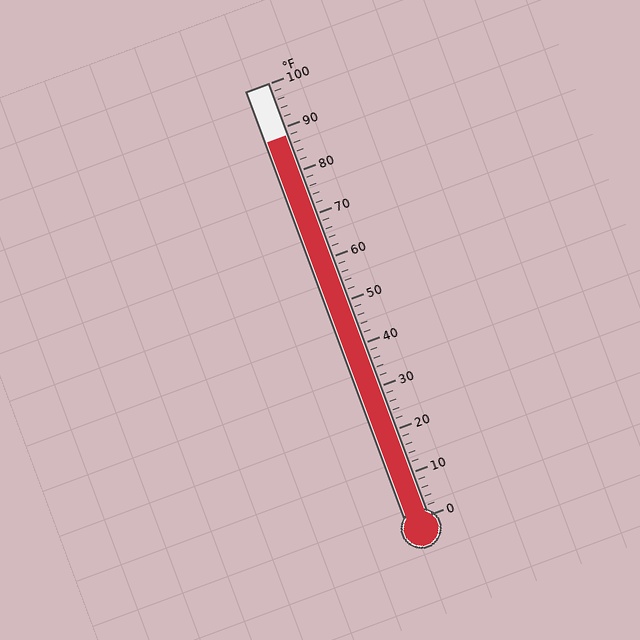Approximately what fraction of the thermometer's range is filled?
The thermometer is filled to approximately 90% of its range.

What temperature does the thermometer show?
The thermometer shows approximately 88°F.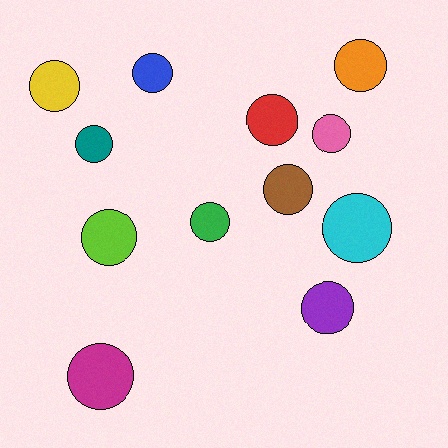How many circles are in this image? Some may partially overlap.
There are 12 circles.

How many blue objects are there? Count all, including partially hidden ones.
There is 1 blue object.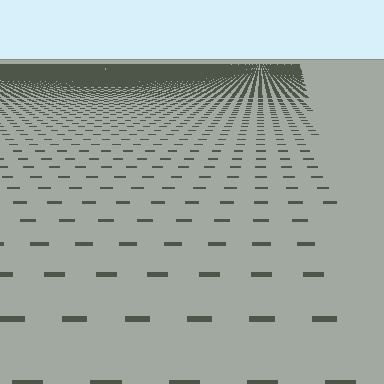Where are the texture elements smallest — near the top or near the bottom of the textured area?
Near the top.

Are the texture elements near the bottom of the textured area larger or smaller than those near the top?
Larger. Near the bottom, elements are closer to the viewer and appear at a bigger on-screen size.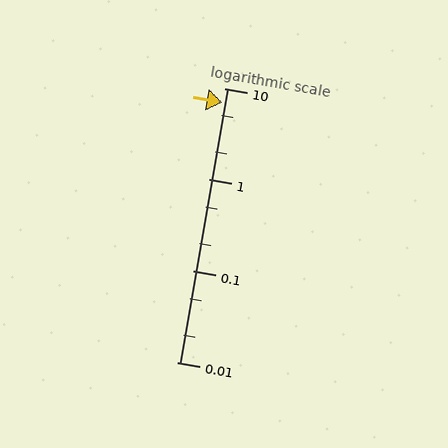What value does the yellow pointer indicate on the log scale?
The pointer indicates approximately 7.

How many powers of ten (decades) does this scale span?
The scale spans 3 decades, from 0.01 to 10.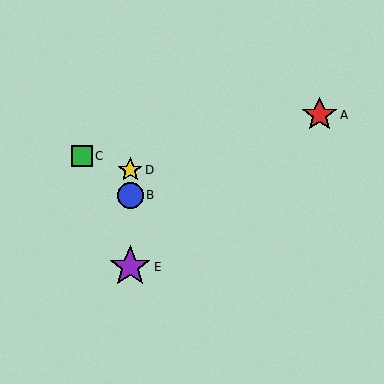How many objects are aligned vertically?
3 objects (B, D, E) are aligned vertically.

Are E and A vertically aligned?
No, E is at x≈130 and A is at x≈320.